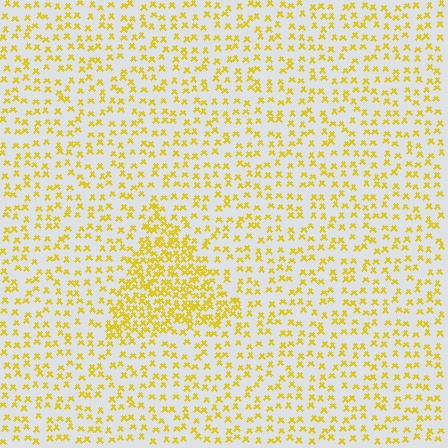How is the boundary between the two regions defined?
The boundary is defined by a change in element density (approximately 2.3x ratio). All elements are the same color, size, and shape.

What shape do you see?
I see a triangle.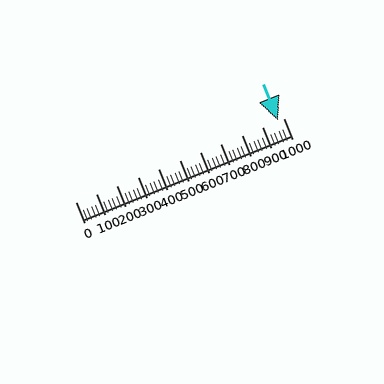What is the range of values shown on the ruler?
The ruler shows values from 0 to 1000.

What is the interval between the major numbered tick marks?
The major tick marks are spaced 100 units apart.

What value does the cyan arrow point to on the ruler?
The cyan arrow points to approximately 975.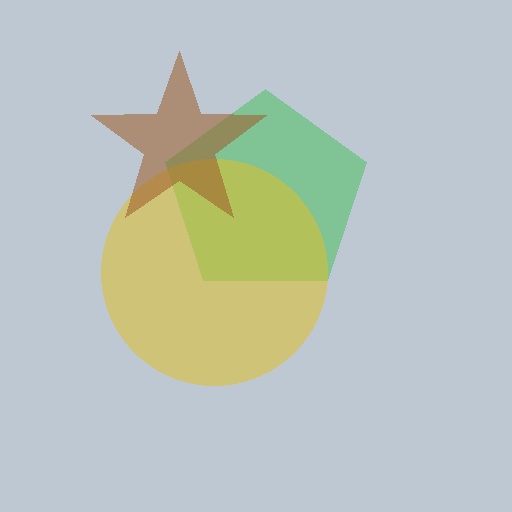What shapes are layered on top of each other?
The layered shapes are: a green pentagon, a yellow circle, a brown star.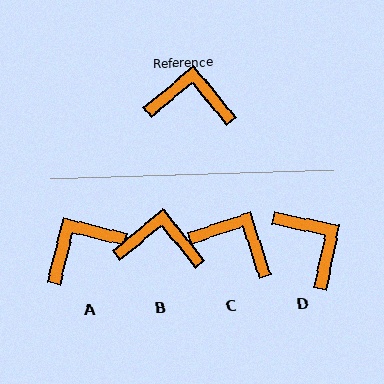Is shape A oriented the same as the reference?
No, it is off by about 37 degrees.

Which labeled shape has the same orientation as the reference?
B.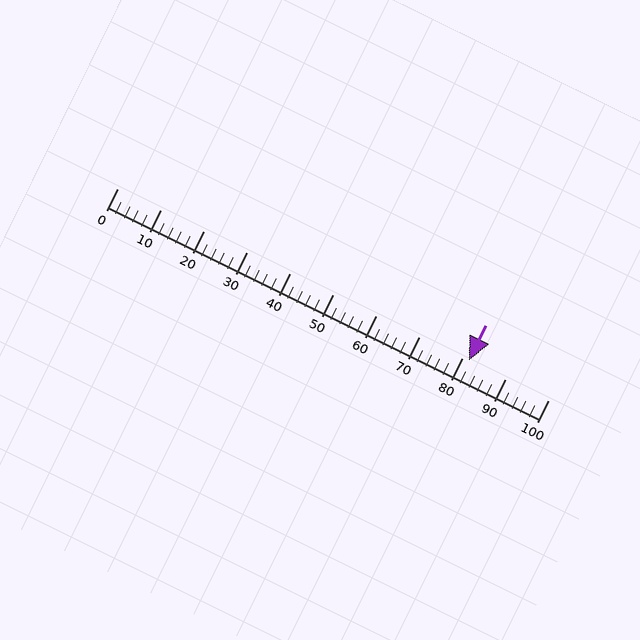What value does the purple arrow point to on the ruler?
The purple arrow points to approximately 82.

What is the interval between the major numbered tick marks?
The major tick marks are spaced 10 units apart.